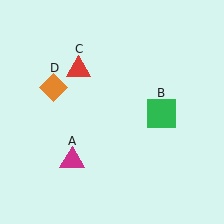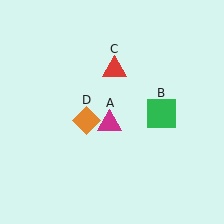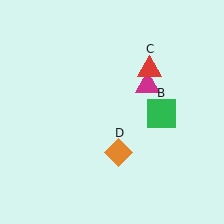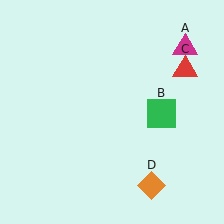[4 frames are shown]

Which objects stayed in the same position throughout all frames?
Green square (object B) remained stationary.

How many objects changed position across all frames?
3 objects changed position: magenta triangle (object A), red triangle (object C), orange diamond (object D).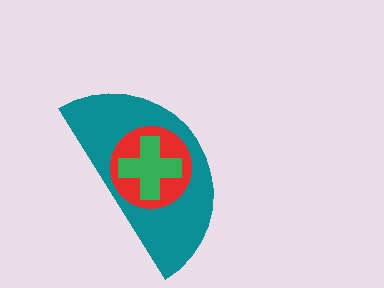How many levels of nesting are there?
3.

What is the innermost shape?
The green cross.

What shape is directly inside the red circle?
The green cross.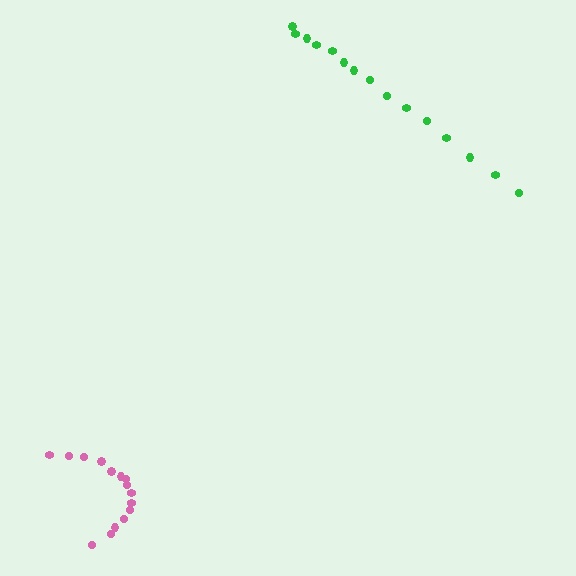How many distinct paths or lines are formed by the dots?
There are 2 distinct paths.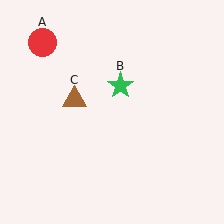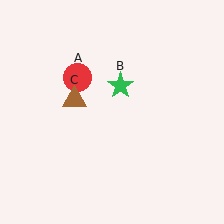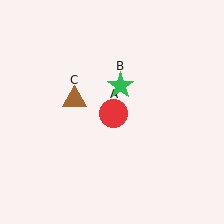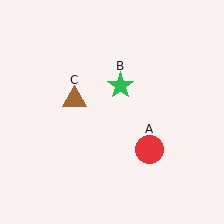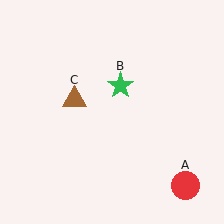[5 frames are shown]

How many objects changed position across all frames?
1 object changed position: red circle (object A).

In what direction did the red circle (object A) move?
The red circle (object A) moved down and to the right.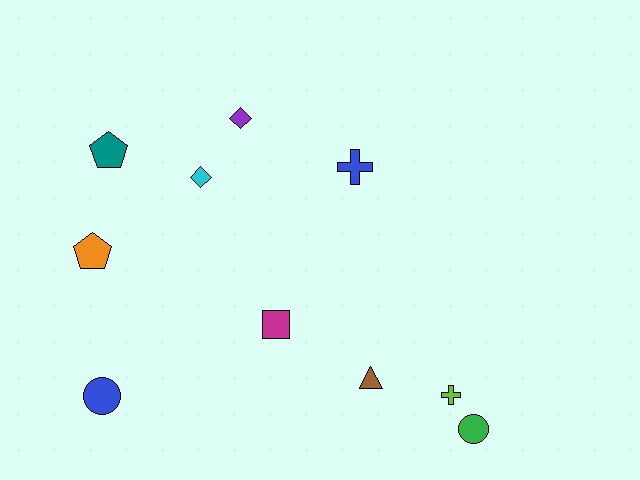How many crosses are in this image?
There are 2 crosses.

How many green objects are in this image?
There is 1 green object.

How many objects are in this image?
There are 10 objects.